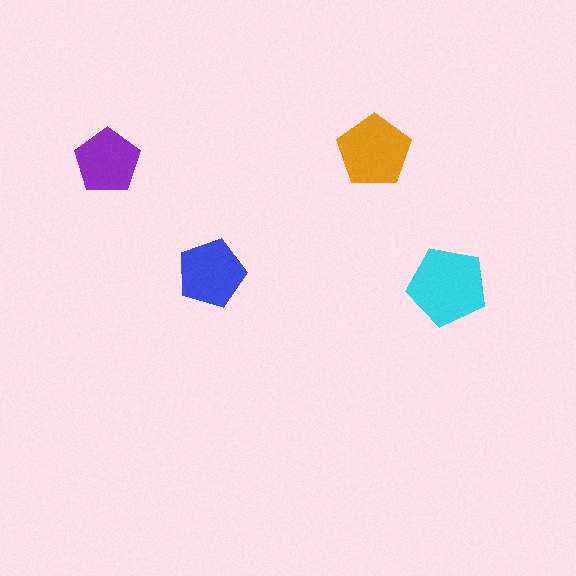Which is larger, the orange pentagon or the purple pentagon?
The orange one.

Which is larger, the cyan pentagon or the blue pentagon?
The cyan one.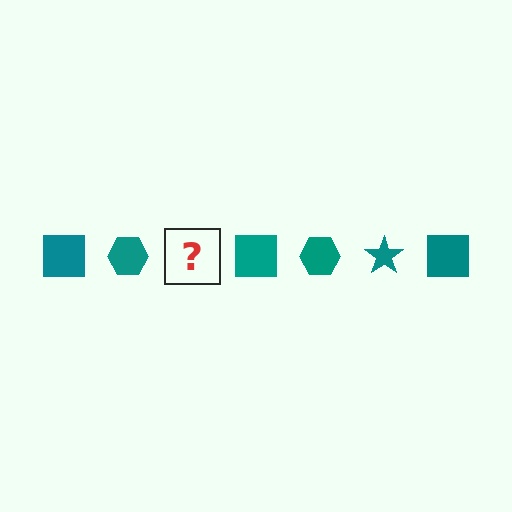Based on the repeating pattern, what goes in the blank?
The blank should be a teal star.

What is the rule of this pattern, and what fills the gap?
The rule is that the pattern cycles through square, hexagon, star shapes in teal. The gap should be filled with a teal star.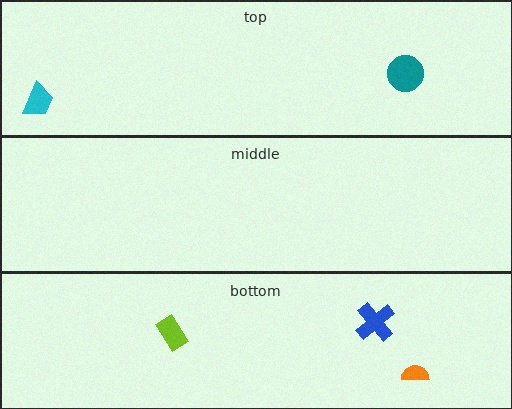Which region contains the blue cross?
The bottom region.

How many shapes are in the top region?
2.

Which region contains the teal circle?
The top region.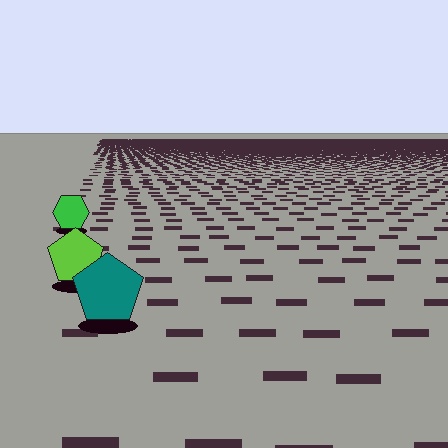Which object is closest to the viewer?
The teal pentagon is closest. The texture marks near it are larger and more spread out.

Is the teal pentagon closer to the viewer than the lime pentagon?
Yes. The teal pentagon is closer — you can tell from the texture gradient: the ground texture is coarser near it.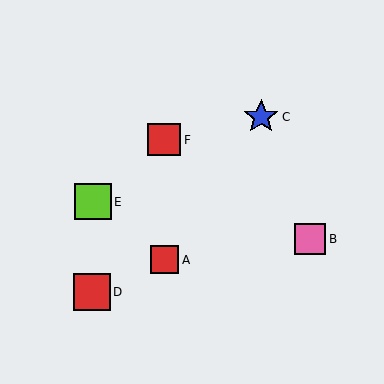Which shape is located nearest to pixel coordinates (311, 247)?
The pink square (labeled B) at (310, 239) is nearest to that location.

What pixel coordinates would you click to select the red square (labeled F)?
Click at (164, 140) to select the red square F.